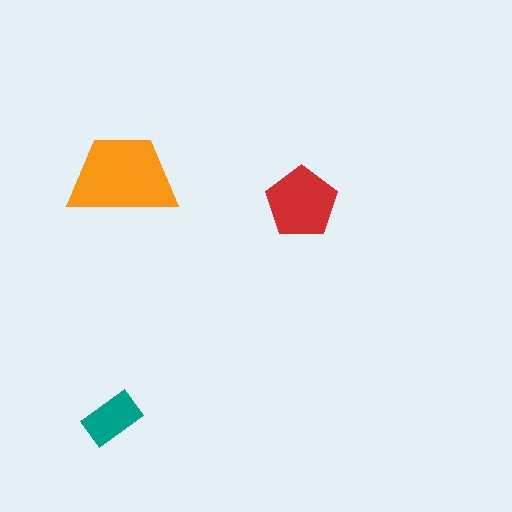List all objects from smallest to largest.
The teal rectangle, the red pentagon, the orange trapezoid.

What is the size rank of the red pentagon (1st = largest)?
2nd.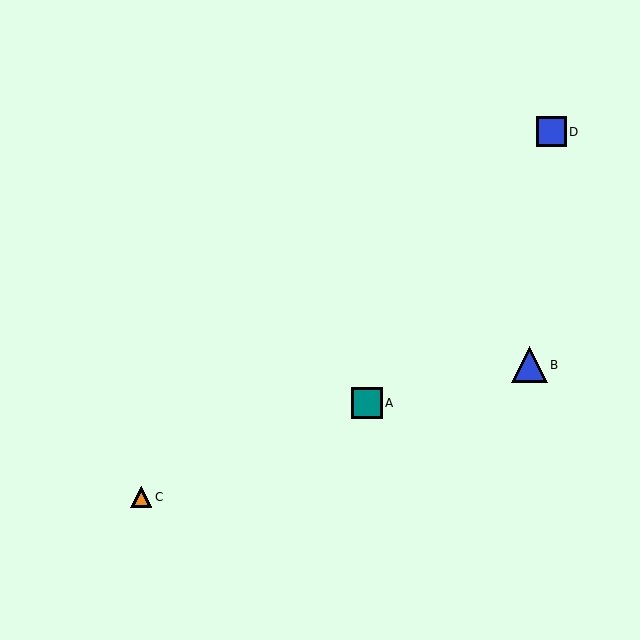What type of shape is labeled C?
Shape C is an orange triangle.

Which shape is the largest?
The blue triangle (labeled B) is the largest.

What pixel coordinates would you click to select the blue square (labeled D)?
Click at (551, 132) to select the blue square D.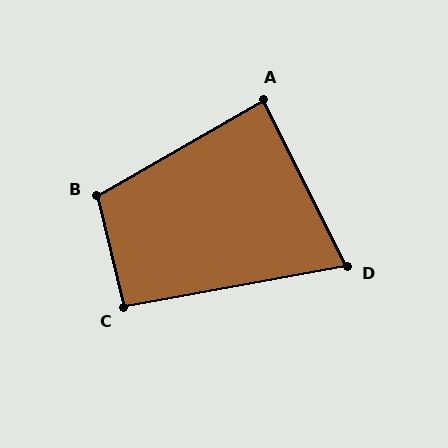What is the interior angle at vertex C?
Approximately 93 degrees (approximately right).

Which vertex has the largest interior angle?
B, at approximately 106 degrees.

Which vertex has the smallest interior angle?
D, at approximately 74 degrees.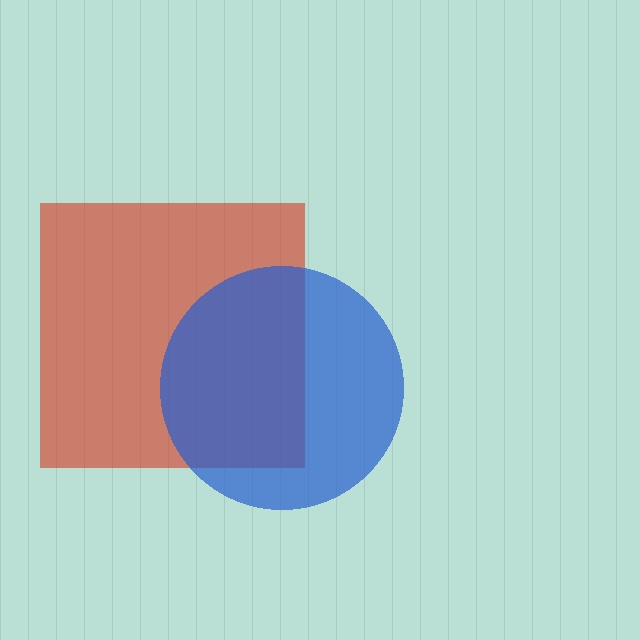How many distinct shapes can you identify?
There are 2 distinct shapes: a red square, a blue circle.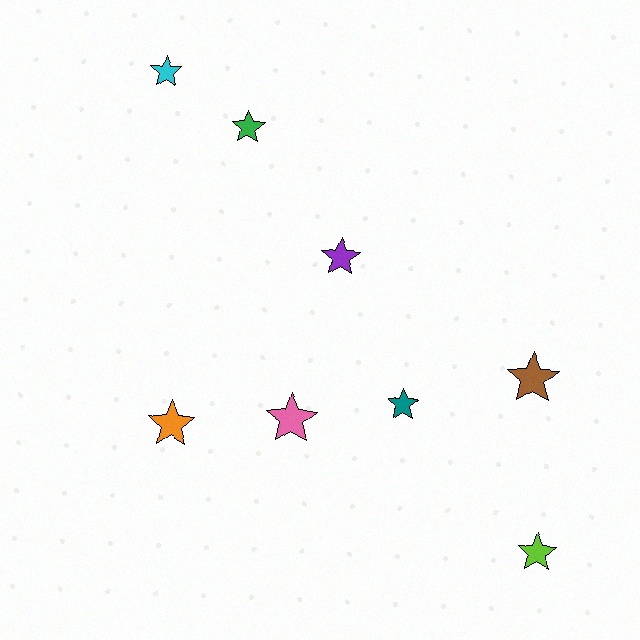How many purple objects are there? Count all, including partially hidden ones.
There is 1 purple object.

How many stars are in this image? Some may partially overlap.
There are 8 stars.